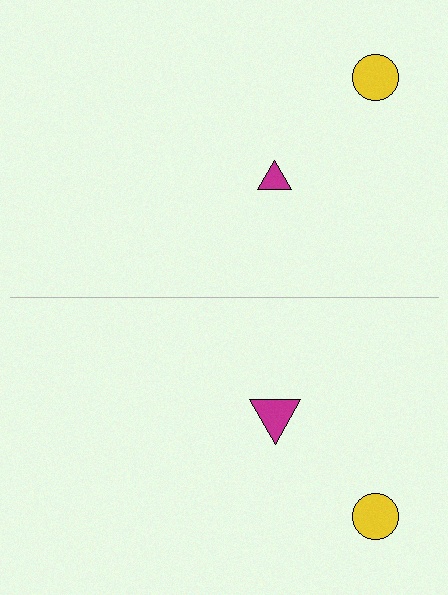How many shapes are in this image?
There are 4 shapes in this image.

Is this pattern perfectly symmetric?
No, the pattern is not perfectly symmetric. The magenta triangle on the bottom side has a different size than its mirror counterpart.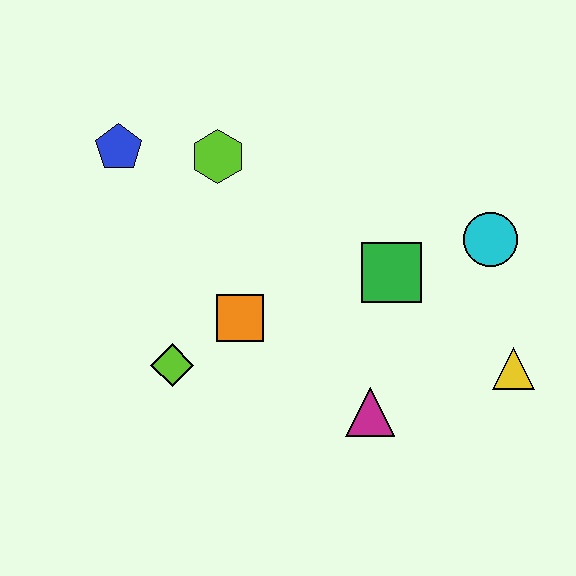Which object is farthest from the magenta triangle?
The blue pentagon is farthest from the magenta triangle.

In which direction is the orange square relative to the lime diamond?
The orange square is to the right of the lime diamond.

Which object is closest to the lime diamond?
The orange square is closest to the lime diamond.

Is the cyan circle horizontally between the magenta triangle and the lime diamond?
No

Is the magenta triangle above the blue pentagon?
No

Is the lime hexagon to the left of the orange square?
Yes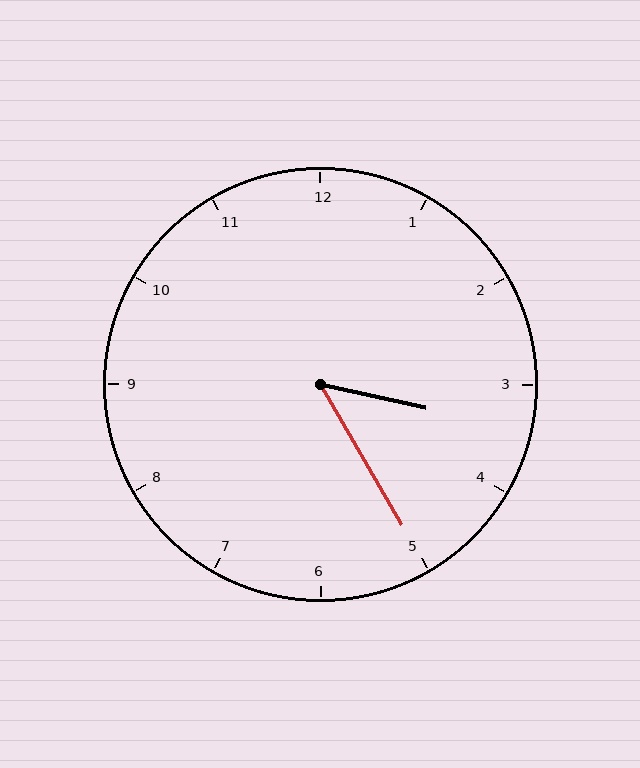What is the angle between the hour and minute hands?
Approximately 48 degrees.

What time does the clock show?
3:25.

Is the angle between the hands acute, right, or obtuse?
It is acute.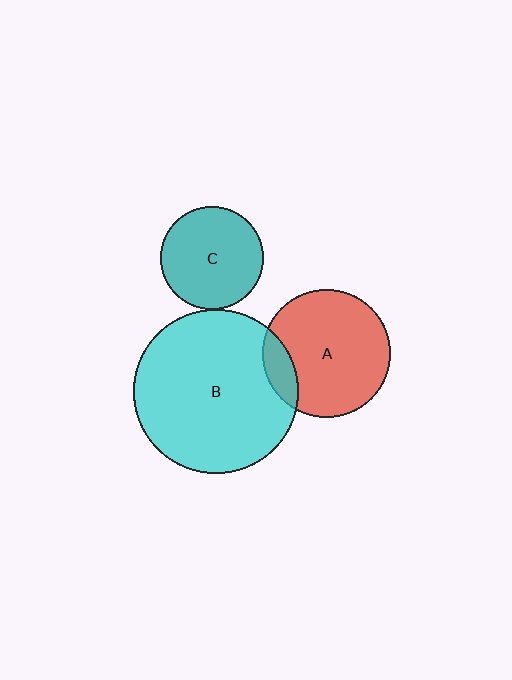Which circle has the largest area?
Circle B (cyan).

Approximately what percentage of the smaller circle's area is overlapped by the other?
Approximately 15%.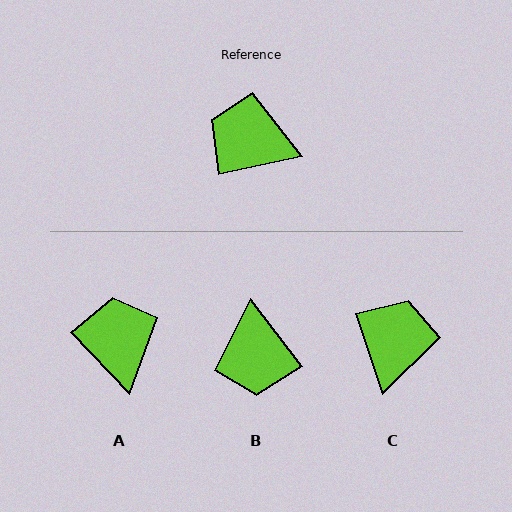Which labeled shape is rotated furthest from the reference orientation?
B, about 115 degrees away.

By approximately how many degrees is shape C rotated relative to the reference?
Approximately 83 degrees clockwise.